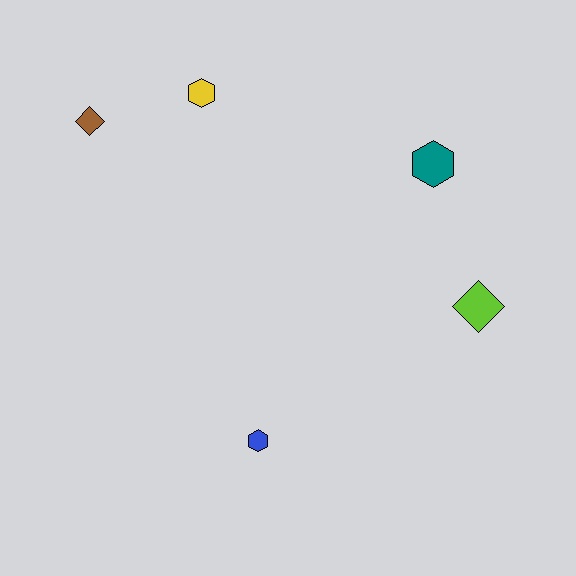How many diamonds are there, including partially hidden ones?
There are 2 diamonds.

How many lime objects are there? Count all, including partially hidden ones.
There is 1 lime object.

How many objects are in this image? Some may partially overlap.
There are 5 objects.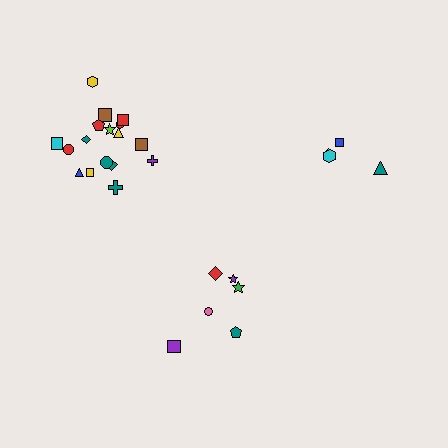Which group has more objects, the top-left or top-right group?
The top-left group.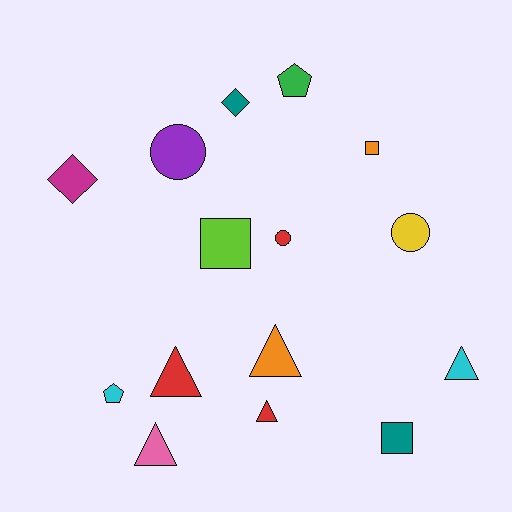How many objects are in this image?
There are 15 objects.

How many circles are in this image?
There are 3 circles.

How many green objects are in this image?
There is 1 green object.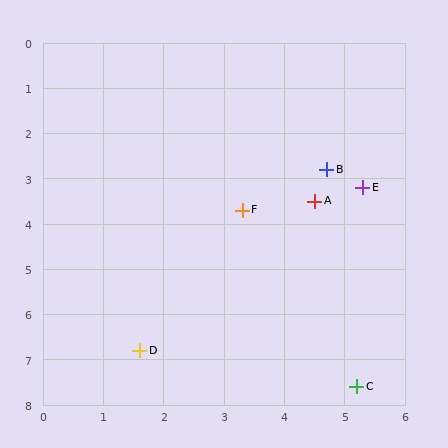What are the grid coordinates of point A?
Point A is at approximately (4.5, 3.5).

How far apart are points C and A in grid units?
Points C and A are about 4.2 grid units apart.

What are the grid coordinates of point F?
Point F is at approximately (3.3, 3.7).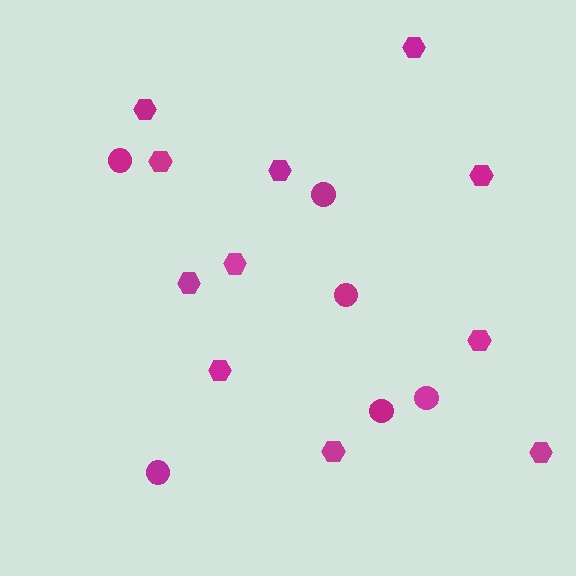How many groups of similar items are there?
There are 2 groups: one group of hexagons (11) and one group of circles (6).